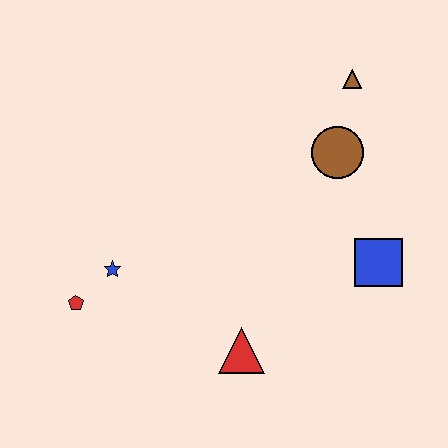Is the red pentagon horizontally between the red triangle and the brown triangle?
No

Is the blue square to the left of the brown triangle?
No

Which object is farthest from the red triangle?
The brown triangle is farthest from the red triangle.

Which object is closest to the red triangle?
The blue star is closest to the red triangle.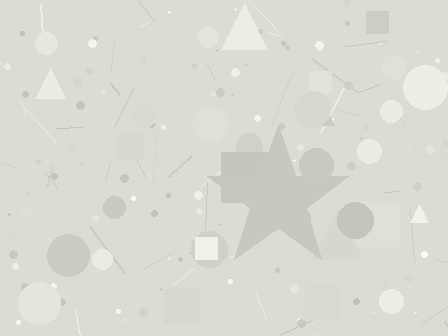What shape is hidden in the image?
A star is hidden in the image.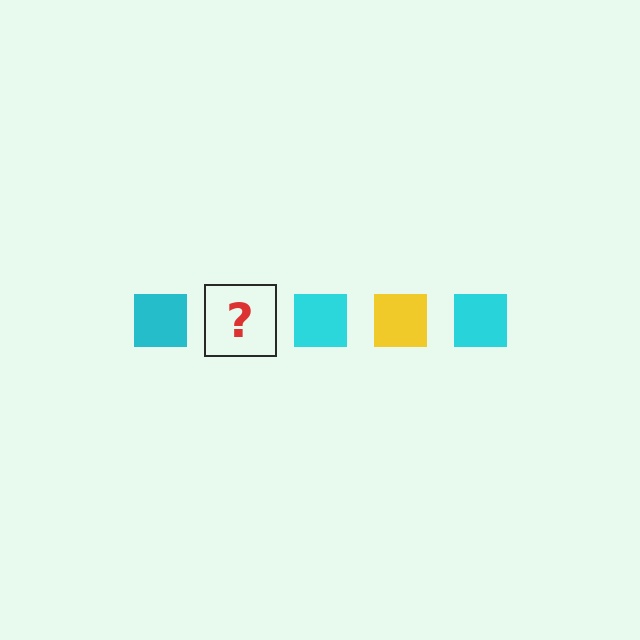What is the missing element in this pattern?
The missing element is a yellow square.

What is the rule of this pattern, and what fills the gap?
The rule is that the pattern cycles through cyan, yellow squares. The gap should be filled with a yellow square.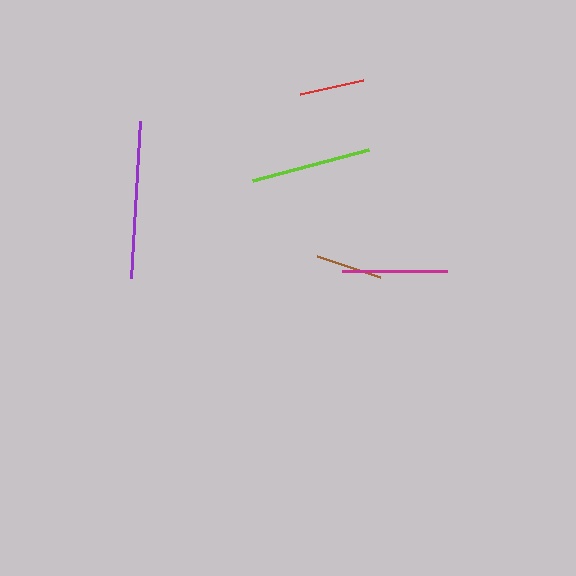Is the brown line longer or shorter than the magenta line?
The magenta line is longer than the brown line.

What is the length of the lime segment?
The lime segment is approximately 121 pixels long.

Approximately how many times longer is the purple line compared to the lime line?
The purple line is approximately 1.3 times the length of the lime line.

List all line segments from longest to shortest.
From longest to shortest: purple, lime, magenta, brown, red.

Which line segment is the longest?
The purple line is the longest at approximately 157 pixels.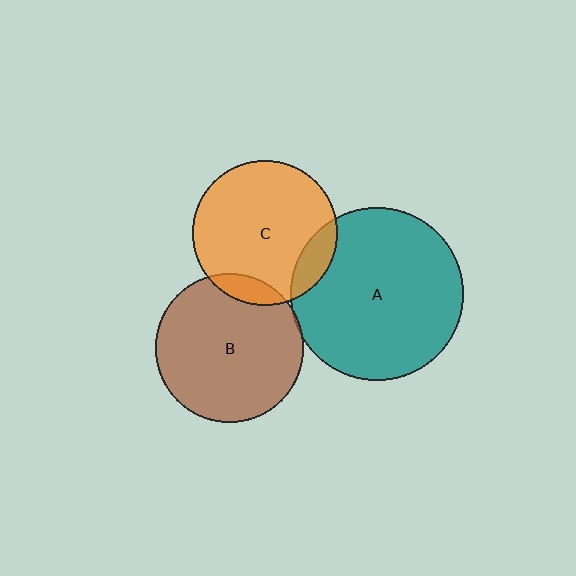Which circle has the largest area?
Circle A (teal).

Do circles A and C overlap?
Yes.